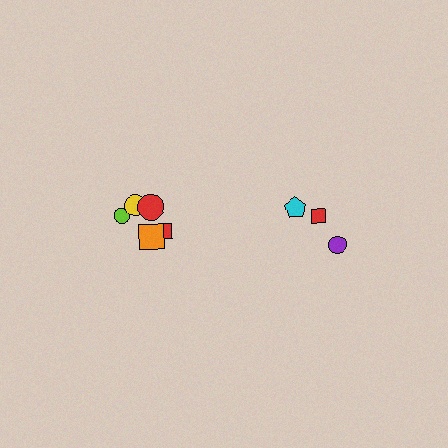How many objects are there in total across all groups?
There are 8 objects.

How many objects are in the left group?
There are 5 objects.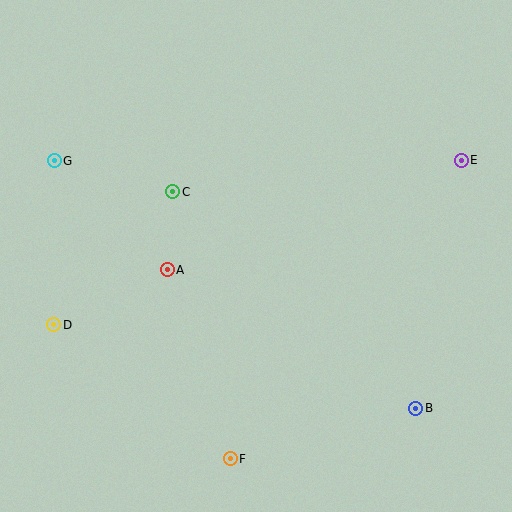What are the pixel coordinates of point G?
Point G is at (54, 161).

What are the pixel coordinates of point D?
Point D is at (54, 325).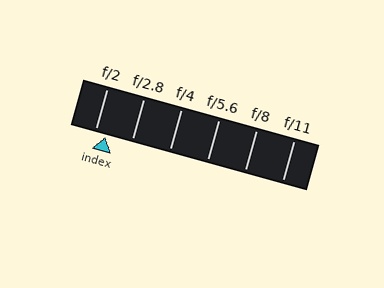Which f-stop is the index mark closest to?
The index mark is closest to f/2.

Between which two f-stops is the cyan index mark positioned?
The index mark is between f/2 and f/2.8.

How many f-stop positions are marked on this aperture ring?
There are 6 f-stop positions marked.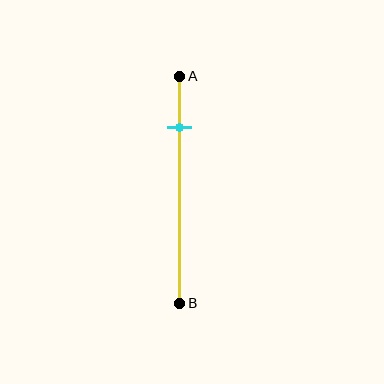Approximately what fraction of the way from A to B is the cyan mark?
The cyan mark is approximately 25% of the way from A to B.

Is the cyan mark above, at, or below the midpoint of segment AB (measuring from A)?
The cyan mark is above the midpoint of segment AB.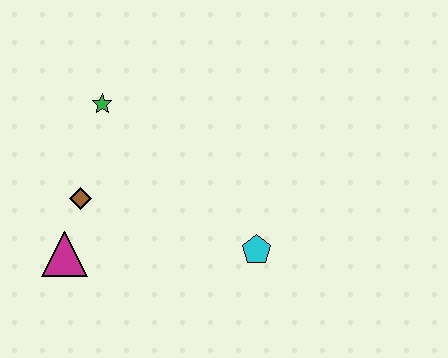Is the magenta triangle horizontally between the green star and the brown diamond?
No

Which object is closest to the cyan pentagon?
The brown diamond is closest to the cyan pentagon.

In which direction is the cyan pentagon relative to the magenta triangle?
The cyan pentagon is to the right of the magenta triangle.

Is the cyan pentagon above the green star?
No